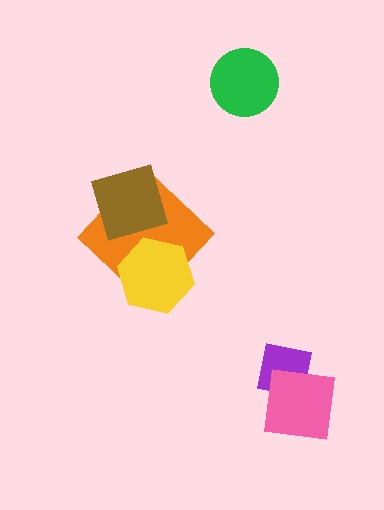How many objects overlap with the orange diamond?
2 objects overlap with the orange diamond.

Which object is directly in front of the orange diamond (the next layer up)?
The yellow hexagon is directly in front of the orange diamond.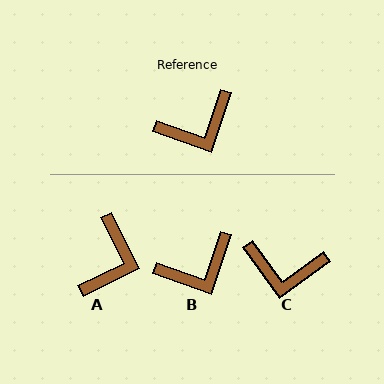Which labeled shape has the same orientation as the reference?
B.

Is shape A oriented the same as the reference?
No, it is off by about 45 degrees.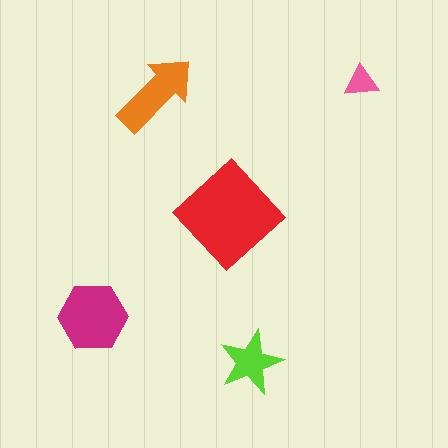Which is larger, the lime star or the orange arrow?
The orange arrow.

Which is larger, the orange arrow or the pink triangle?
The orange arrow.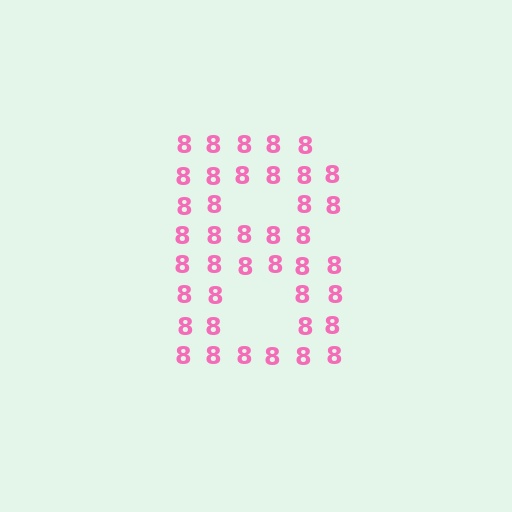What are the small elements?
The small elements are digit 8's.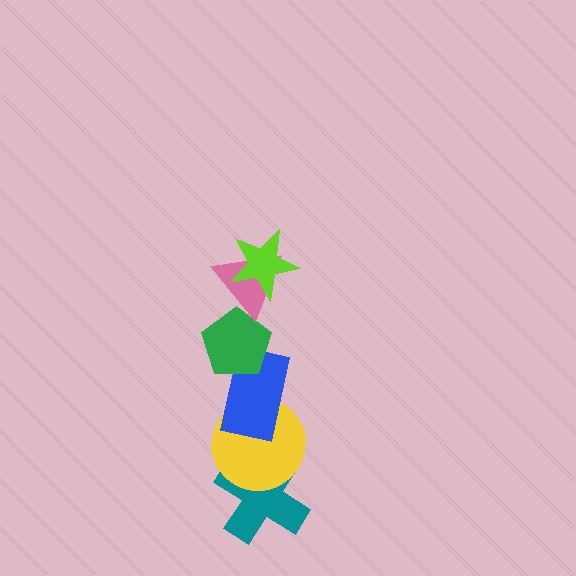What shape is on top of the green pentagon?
The pink triangle is on top of the green pentagon.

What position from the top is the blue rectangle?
The blue rectangle is 4th from the top.